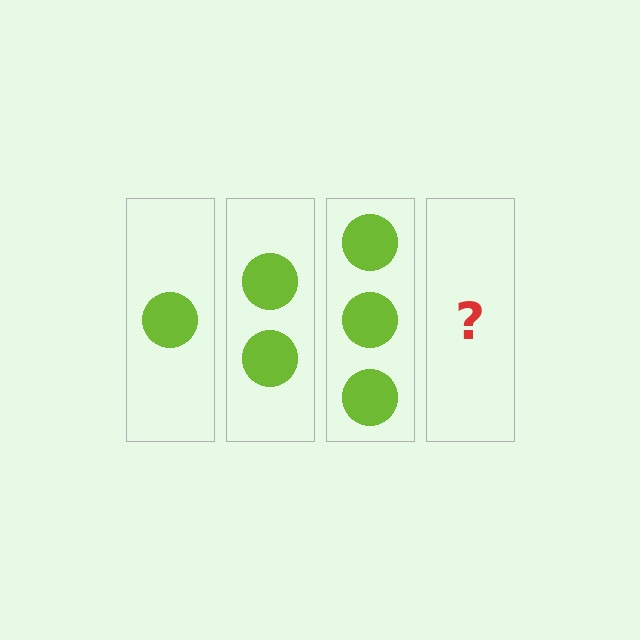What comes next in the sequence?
The next element should be 4 circles.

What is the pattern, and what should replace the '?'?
The pattern is that each step adds one more circle. The '?' should be 4 circles.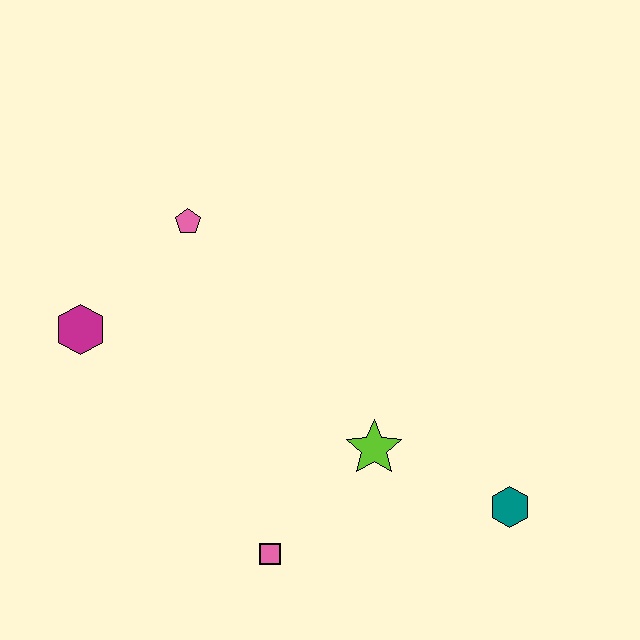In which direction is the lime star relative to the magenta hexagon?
The lime star is to the right of the magenta hexagon.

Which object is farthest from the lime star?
The magenta hexagon is farthest from the lime star.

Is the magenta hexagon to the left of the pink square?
Yes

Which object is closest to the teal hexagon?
The lime star is closest to the teal hexagon.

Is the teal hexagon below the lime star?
Yes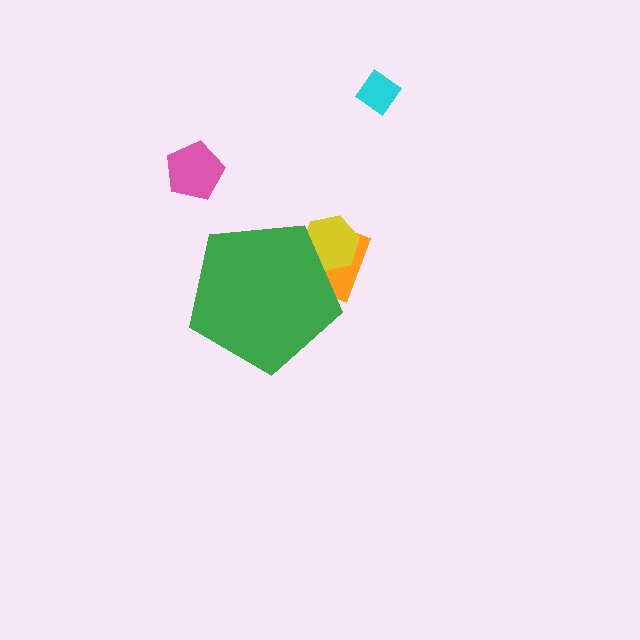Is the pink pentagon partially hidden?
No, the pink pentagon is fully visible.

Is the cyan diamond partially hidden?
No, the cyan diamond is fully visible.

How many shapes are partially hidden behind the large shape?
2 shapes are partially hidden.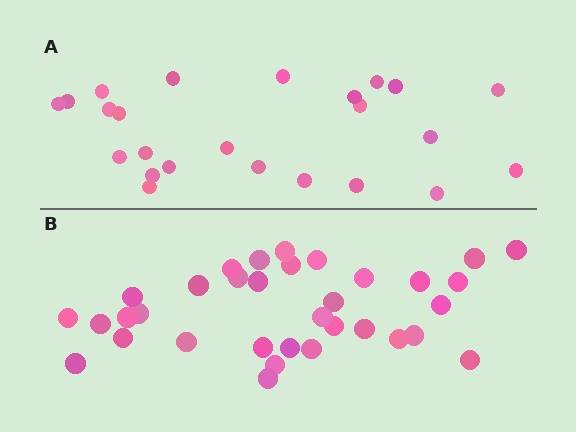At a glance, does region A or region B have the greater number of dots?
Region B (the bottom region) has more dots.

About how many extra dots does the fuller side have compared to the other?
Region B has roughly 10 or so more dots than region A.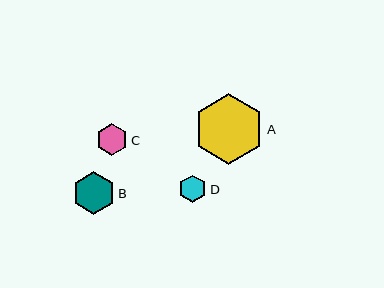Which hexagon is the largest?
Hexagon A is the largest with a size of approximately 71 pixels.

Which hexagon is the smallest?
Hexagon D is the smallest with a size of approximately 27 pixels.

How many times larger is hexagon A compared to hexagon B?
Hexagon A is approximately 1.6 times the size of hexagon B.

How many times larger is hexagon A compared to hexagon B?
Hexagon A is approximately 1.6 times the size of hexagon B.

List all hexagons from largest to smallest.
From largest to smallest: A, B, C, D.